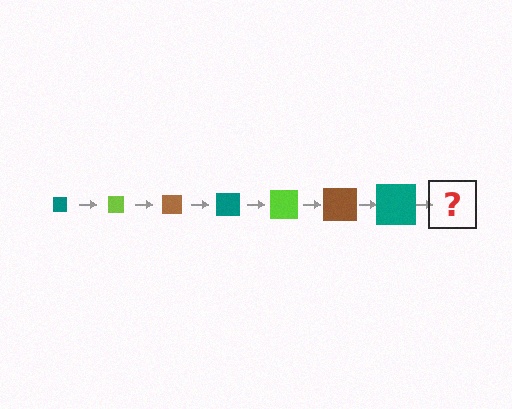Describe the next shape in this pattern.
It should be a lime square, larger than the previous one.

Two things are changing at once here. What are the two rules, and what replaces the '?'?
The two rules are that the square grows larger each step and the color cycles through teal, lime, and brown. The '?' should be a lime square, larger than the previous one.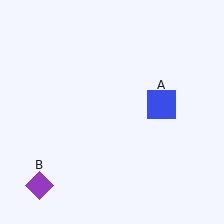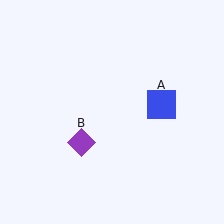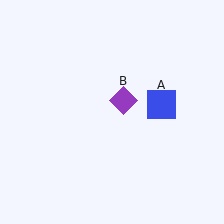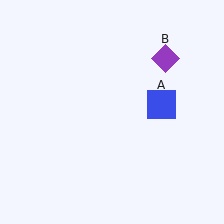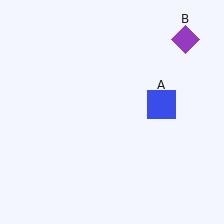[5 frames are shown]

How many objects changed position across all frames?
1 object changed position: purple diamond (object B).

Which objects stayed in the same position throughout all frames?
Blue square (object A) remained stationary.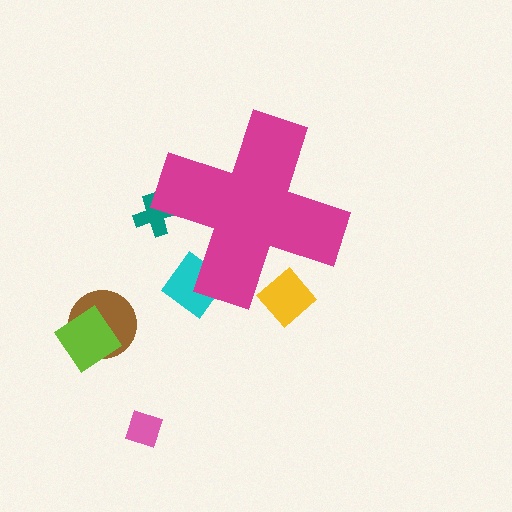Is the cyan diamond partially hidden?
Yes, the cyan diamond is partially hidden behind the magenta cross.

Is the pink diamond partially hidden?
No, the pink diamond is fully visible.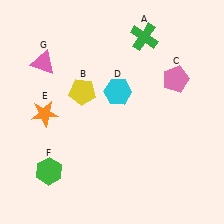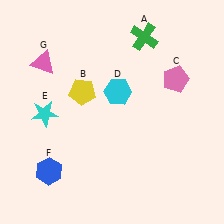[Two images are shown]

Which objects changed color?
E changed from orange to cyan. F changed from green to blue.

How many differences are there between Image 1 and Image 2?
There are 2 differences between the two images.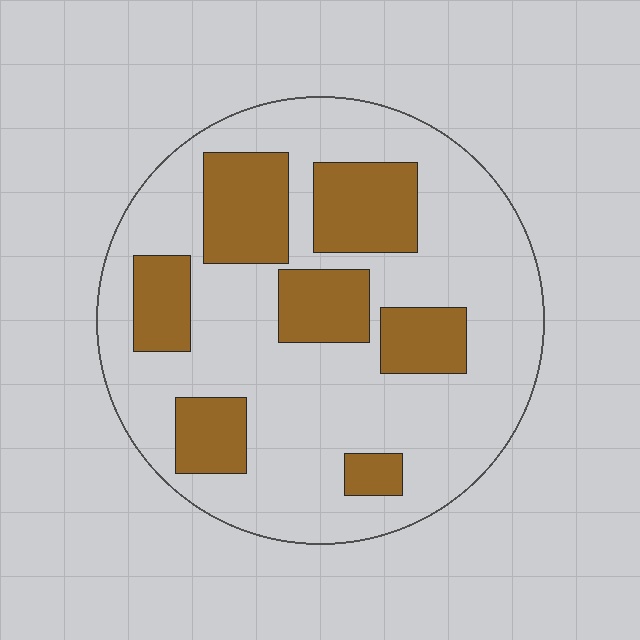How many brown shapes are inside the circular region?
7.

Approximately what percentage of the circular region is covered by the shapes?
Approximately 30%.